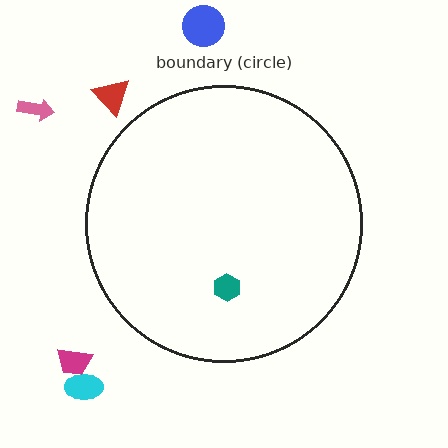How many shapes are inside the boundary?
1 inside, 5 outside.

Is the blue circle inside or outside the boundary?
Outside.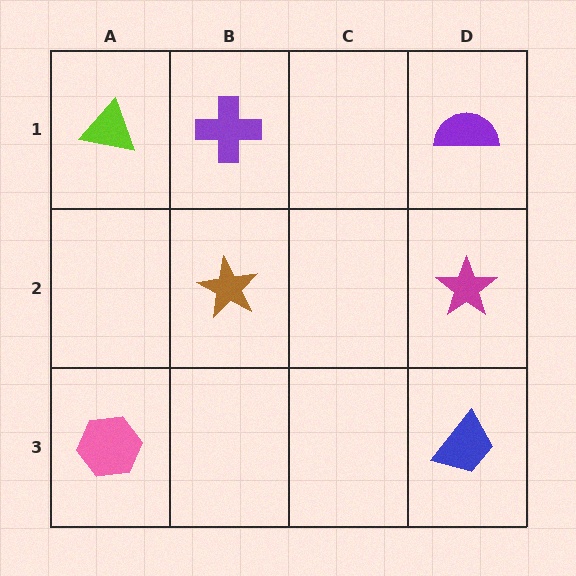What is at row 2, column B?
A brown star.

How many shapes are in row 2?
2 shapes.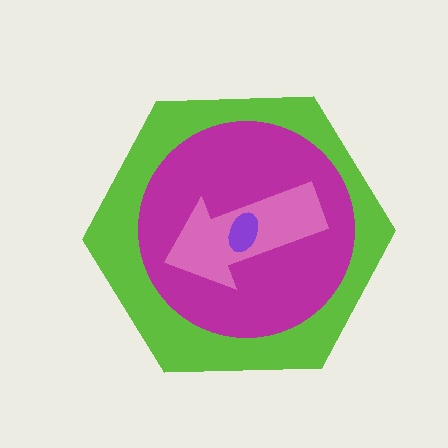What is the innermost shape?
The purple ellipse.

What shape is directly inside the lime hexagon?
The magenta circle.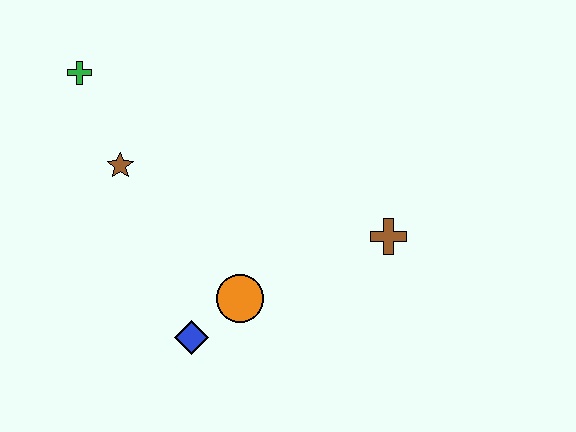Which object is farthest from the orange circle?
The green cross is farthest from the orange circle.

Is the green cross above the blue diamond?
Yes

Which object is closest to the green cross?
The brown star is closest to the green cross.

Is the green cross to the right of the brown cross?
No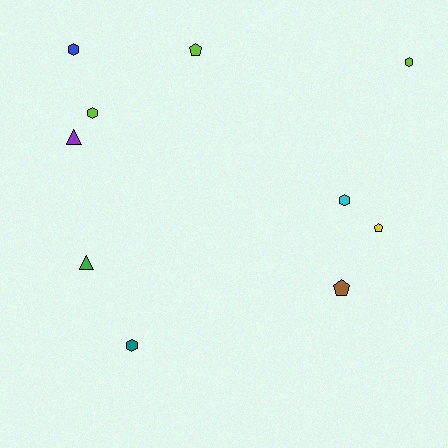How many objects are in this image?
There are 10 objects.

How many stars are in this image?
There are no stars.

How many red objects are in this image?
There are no red objects.